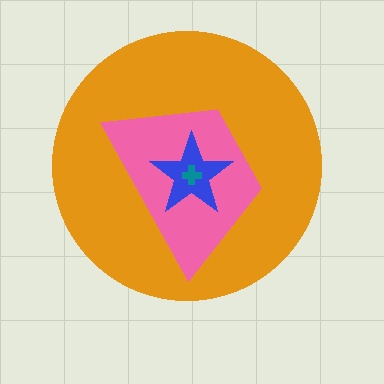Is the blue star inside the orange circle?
Yes.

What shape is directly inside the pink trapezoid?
The blue star.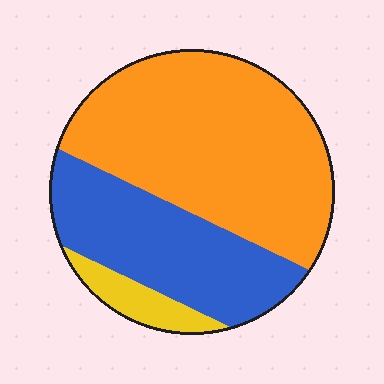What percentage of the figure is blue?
Blue takes up about one third (1/3) of the figure.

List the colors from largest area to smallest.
From largest to smallest: orange, blue, yellow.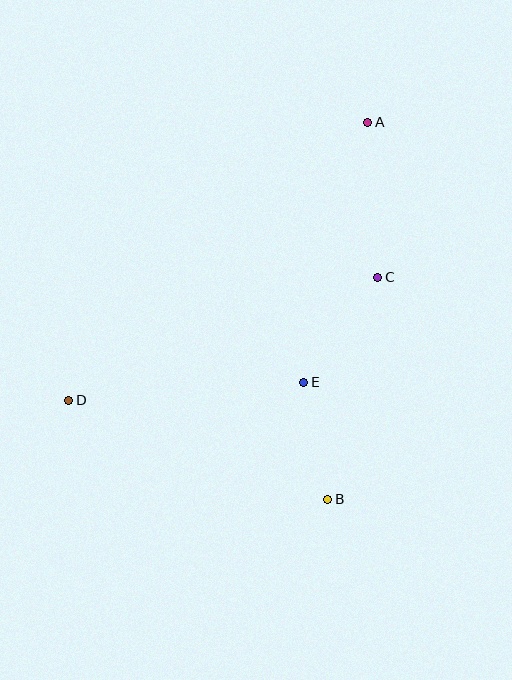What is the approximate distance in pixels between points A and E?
The distance between A and E is approximately 268 pixels.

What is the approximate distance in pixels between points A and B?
The distance between A and B is approximately 379 pixels.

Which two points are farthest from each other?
Points A and D are farthest from each other.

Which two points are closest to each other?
Points B and E are closest to each other.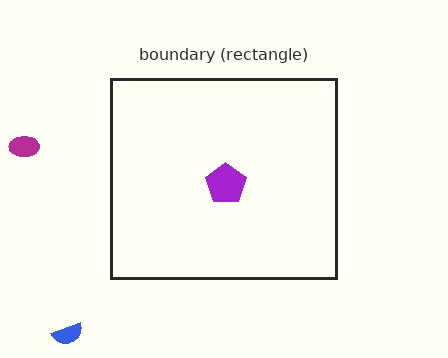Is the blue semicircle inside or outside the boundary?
Outside.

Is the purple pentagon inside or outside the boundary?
Inside.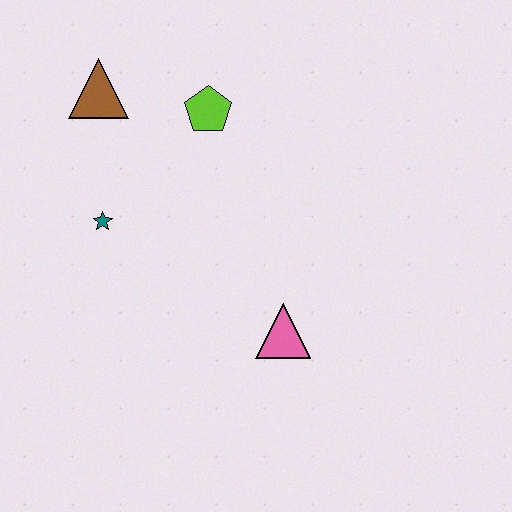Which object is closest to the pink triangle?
The teal star is closest to the pink triangle.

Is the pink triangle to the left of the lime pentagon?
No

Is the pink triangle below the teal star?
Yes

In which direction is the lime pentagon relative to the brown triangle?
The lime pentagon is to the right of the brown triangle.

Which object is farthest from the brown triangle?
The pink triangle is farthest from the brown triangle.